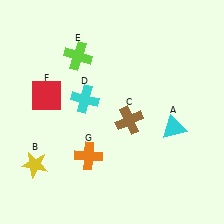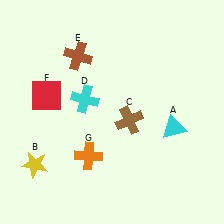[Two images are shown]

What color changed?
The cross (E) changed from lime in Image 1 to brown in Image 2.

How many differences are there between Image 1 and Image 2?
There is 1 difference between the two images.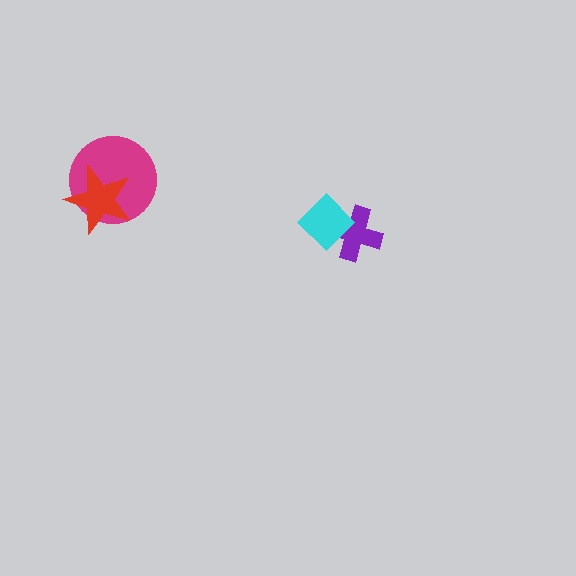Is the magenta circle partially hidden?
Yes, it is partially covered by another shape.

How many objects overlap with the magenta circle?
1 object overlaps with the magenta circle.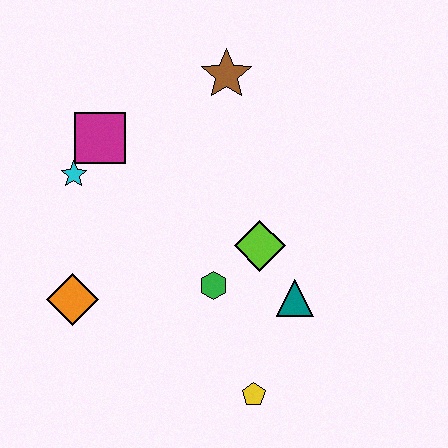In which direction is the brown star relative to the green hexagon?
The brown star is above the green hexagon.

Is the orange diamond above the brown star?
No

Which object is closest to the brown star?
The magenta square is closest to the brown star.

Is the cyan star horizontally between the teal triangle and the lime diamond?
No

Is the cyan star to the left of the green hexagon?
Yes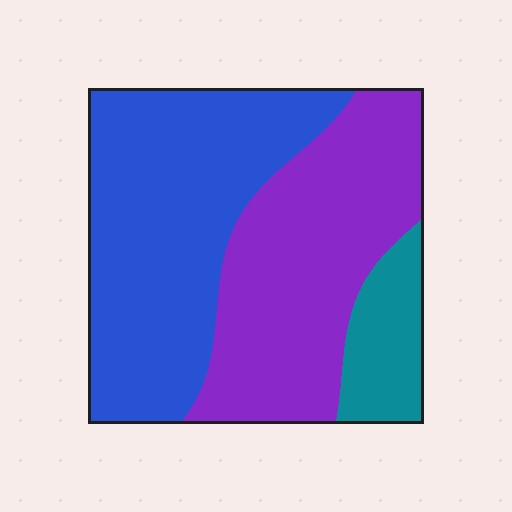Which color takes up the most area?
Blue, at roughly 45%.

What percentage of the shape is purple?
Purple covers about 40% of the shape.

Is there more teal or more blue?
Blue.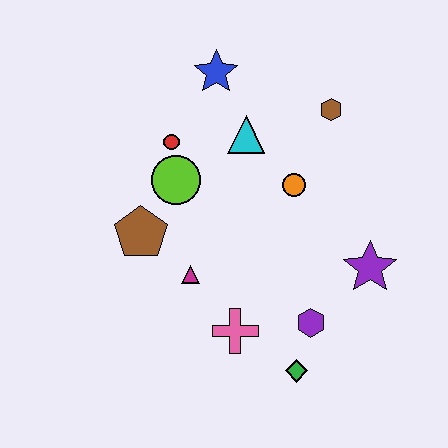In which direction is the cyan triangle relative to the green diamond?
The cyan triangle is above the green diamond.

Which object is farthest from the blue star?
The green diamond is farthest from the blue star.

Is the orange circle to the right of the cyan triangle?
Yes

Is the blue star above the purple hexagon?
Yes